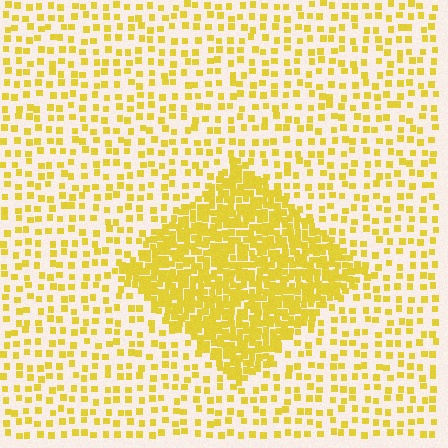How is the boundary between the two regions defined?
The boundary is defined by a change in element density (approximately 3.0x ratio). All elements are the same color, size, and shape.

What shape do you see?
I see a diamond.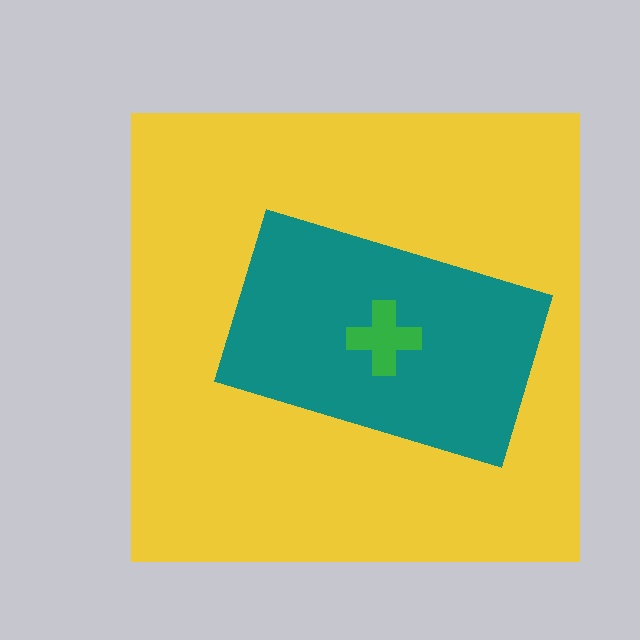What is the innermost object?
The green cross.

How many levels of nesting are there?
3.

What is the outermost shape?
The yellow square.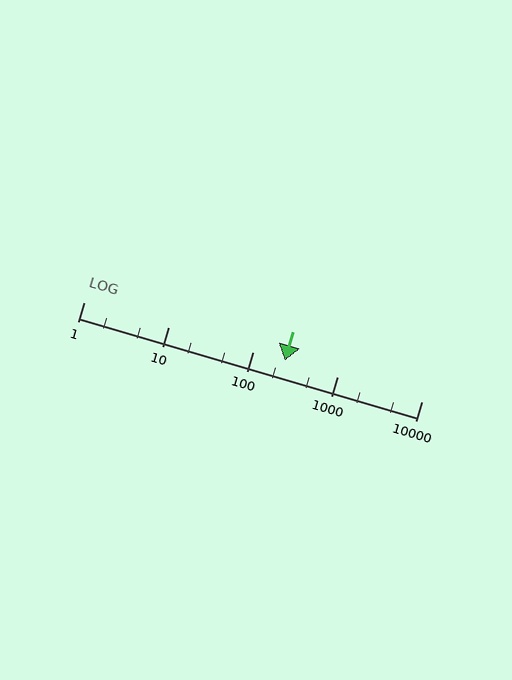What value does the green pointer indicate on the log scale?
The pointer indicates approximately 240.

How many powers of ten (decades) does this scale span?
The scale spans 4 decades, from 1 to 10000.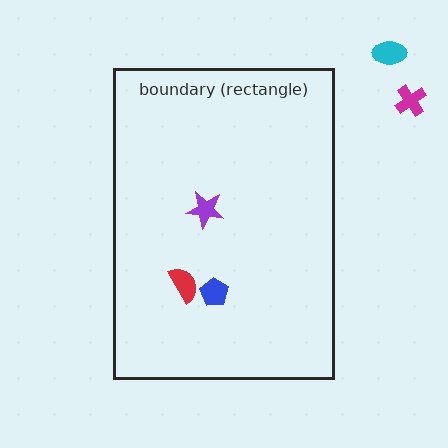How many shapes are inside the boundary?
3 inside, 2 outside.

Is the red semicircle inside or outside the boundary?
Inside.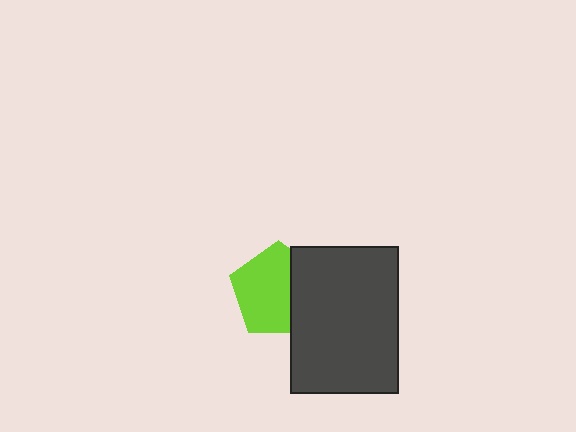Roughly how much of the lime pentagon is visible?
Most of it is visible (roughly 66%).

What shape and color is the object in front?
The object in front is a dark gray rectangle.